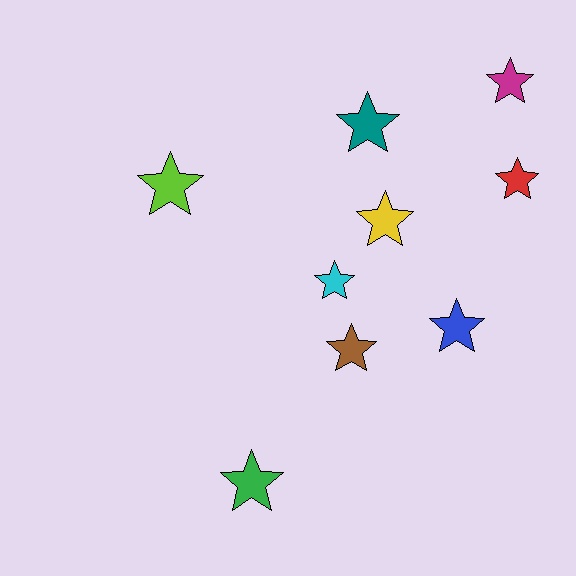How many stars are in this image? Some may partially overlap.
There are 9 stars.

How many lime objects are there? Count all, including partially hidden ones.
There is 1 lime object.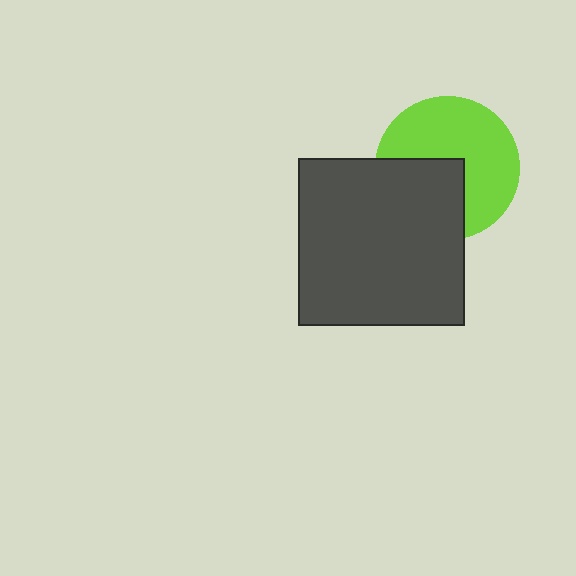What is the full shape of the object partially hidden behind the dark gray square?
The partially hidden object is a lime circle.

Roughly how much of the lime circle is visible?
About half of it is visible (roughly 61%).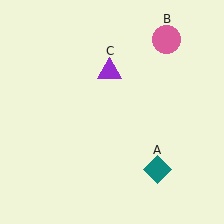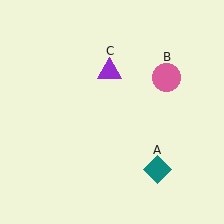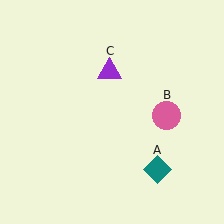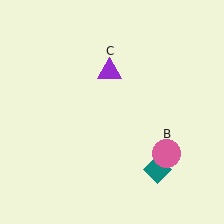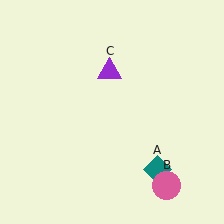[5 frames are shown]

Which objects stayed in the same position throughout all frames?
Teal diamond (object A) and purple triangle (object C) remained stationary.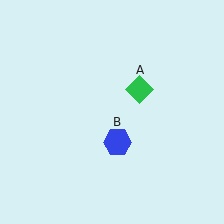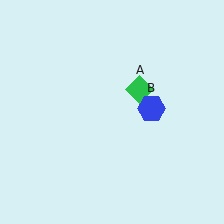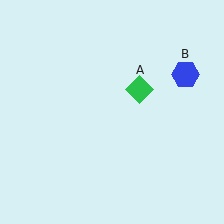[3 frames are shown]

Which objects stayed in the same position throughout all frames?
Green diamond (object A) remained stationary.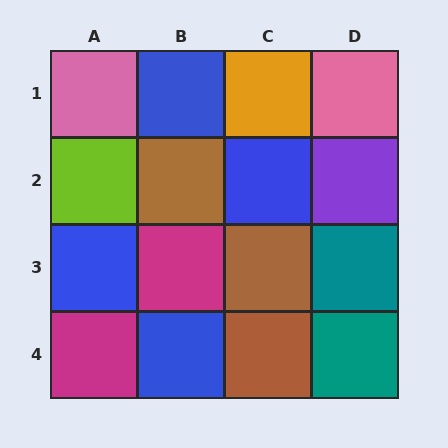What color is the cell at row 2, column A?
Lime.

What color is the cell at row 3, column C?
Brown.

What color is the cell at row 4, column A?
Magenta.